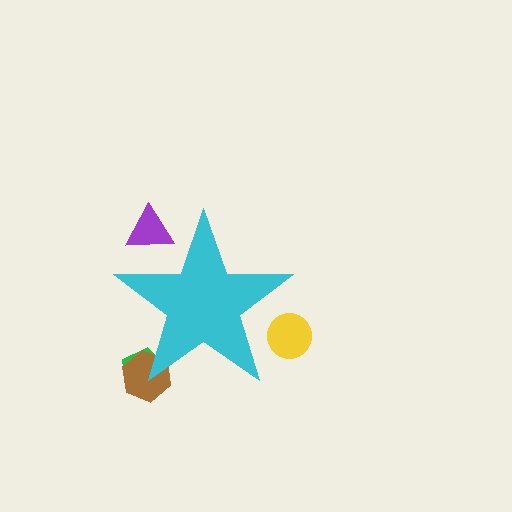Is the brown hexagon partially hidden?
Yes, the brown hexagon is partially hidden behind the cyan star.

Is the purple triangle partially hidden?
Yes, the purple triangle is partially hidden behind the cyan star.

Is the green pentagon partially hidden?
Yes, the green pentagon is partially hidden behind the cyan star.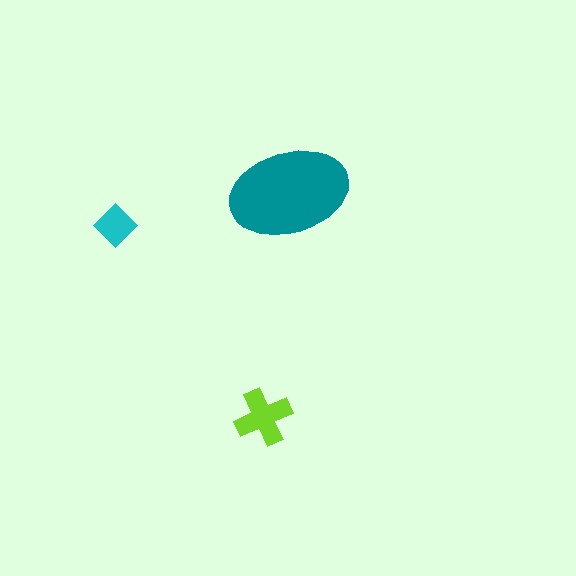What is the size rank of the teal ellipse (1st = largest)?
1st.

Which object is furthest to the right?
The teal ellipse is rightmost.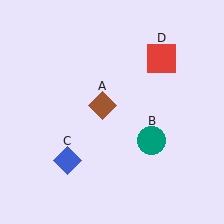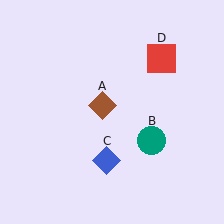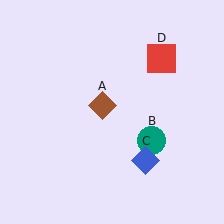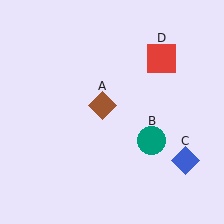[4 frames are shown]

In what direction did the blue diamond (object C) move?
The blue diamond (object C) moved right.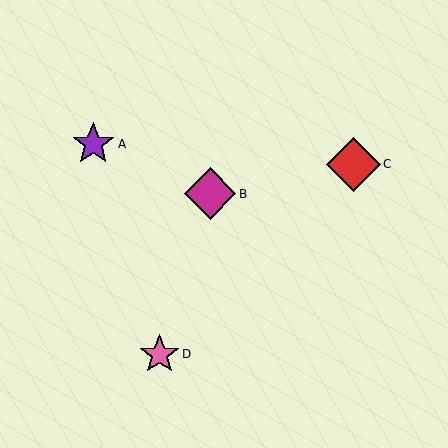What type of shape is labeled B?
Shape B is a magenta diamond.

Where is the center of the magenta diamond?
The center of the magenta diamond is at (210, 194).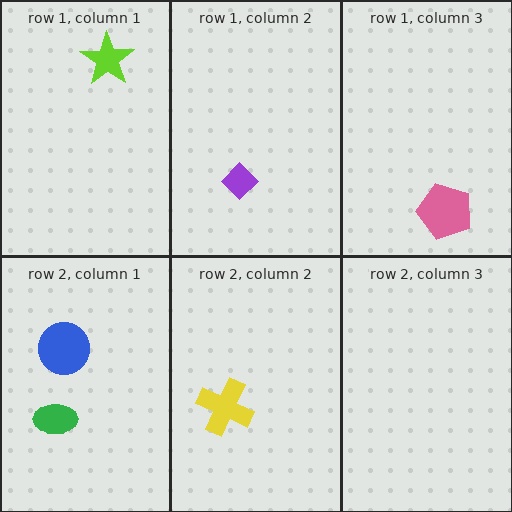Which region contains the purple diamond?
The row 1, column 2 region.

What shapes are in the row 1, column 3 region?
The pink pentagon.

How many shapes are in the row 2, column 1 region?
2.